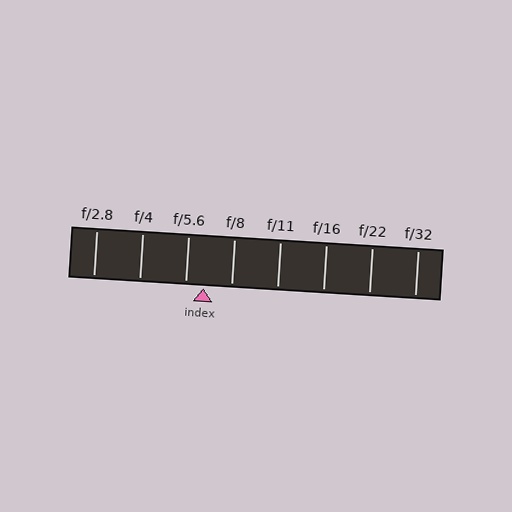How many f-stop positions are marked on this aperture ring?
There are 8 f-stop positions marked.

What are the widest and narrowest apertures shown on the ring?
The widest aperture shown is f/2.8 and the narrowest is f/32.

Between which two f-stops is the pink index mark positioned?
The index mark is between f/5.6 and f/8.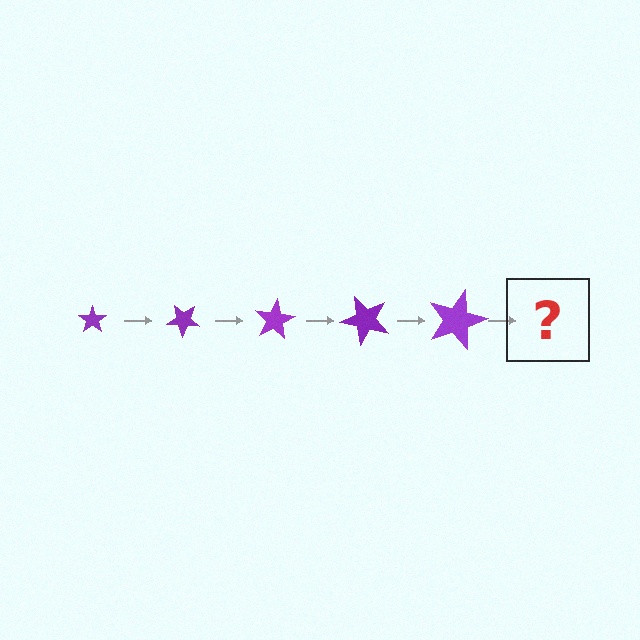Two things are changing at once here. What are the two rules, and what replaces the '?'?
The two rules are that the star grows larger each step and it rotates 40 degrees each step. The '?' should be a star, larger than the previous one and rotated 200 degrees from the start.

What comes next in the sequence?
The next element should be a star, larger than the previous one and rotated 200 degrees from the start.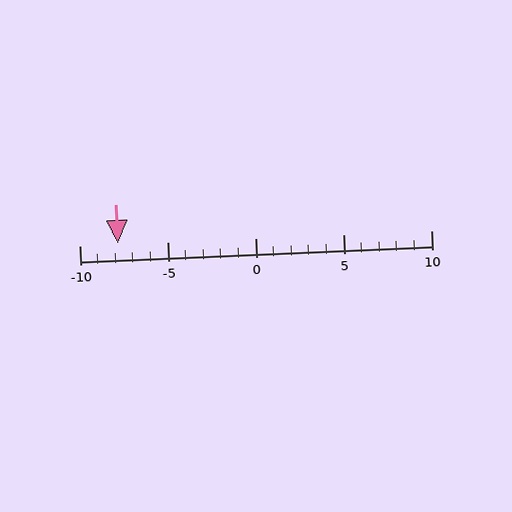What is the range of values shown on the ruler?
The ruler shows values from -10 to 10.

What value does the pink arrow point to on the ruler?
The pink arrow points to approximately -8.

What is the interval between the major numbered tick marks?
The major tick marks are spaced 5 units apart.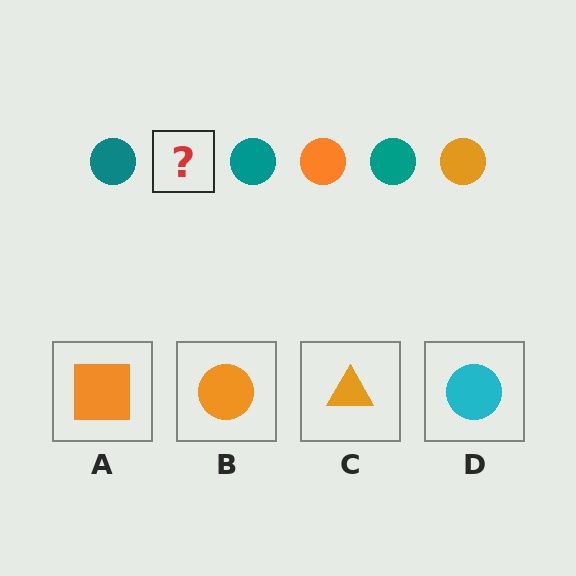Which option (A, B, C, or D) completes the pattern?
B.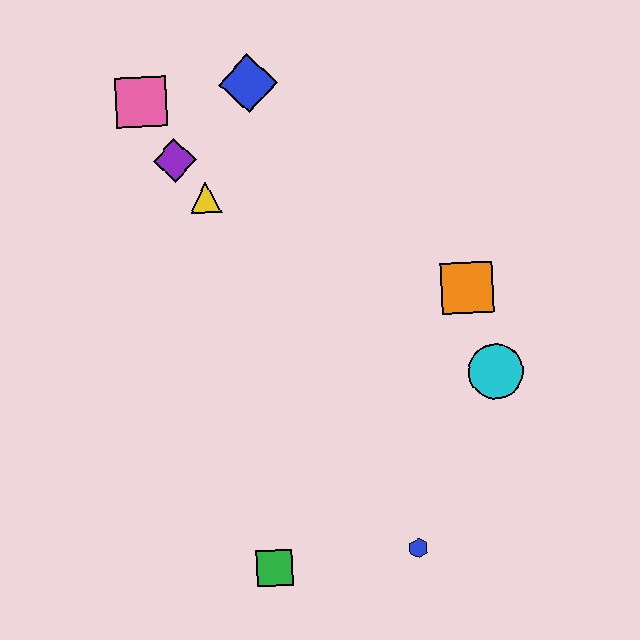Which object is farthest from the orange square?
The pink square is farthest from the orange square.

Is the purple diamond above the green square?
Yes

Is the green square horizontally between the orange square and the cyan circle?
No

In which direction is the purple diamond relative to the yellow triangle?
The purple diamond is above the yellow triangle.